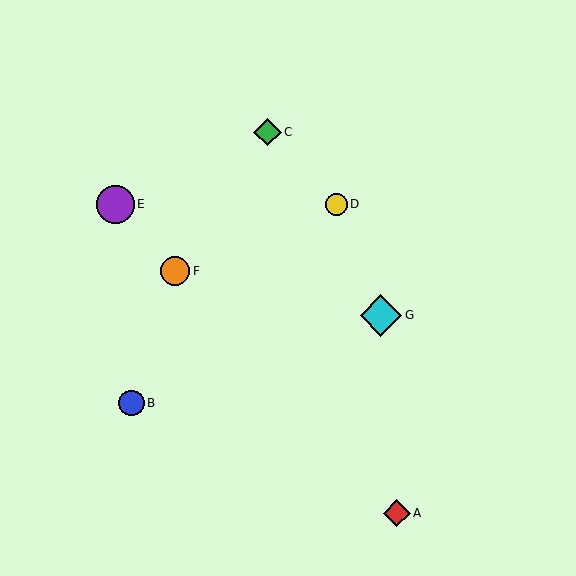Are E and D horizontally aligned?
Yes, both are at y≈204.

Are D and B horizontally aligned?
No, D is at y≈204 and B is at y≈403.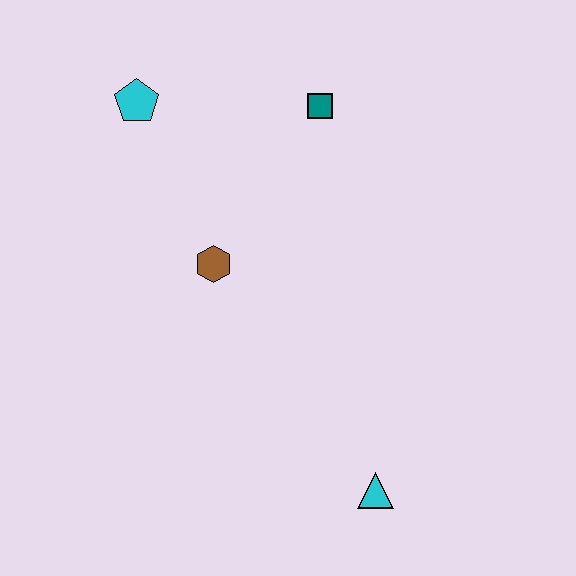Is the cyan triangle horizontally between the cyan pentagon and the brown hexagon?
No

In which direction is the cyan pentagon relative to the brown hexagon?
The cyan pentagon is above the brown hexagon.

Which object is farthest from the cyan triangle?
The cyan pentagon is farthest from the cyan triangle.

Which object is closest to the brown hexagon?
The cyan pentagon is closest to the brown hexagon.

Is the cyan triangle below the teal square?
Yes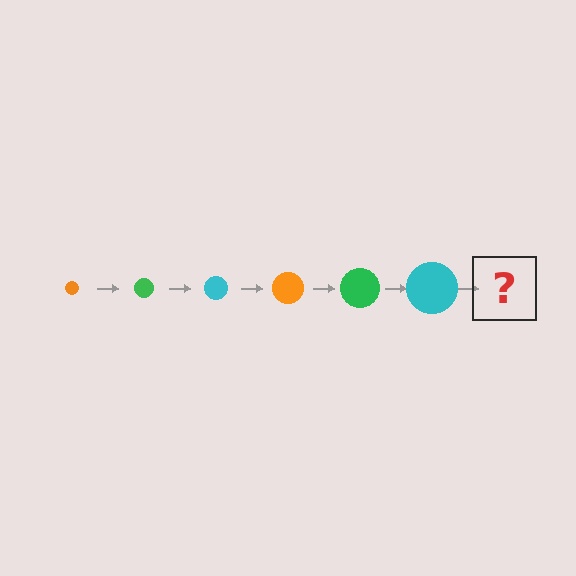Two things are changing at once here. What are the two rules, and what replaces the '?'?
The two rules are that the circle grows larger each step and the color cycles through orange, green, and cyan. The '?' should be an orange circle, larger than the previous one.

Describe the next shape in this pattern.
It should be an orange circle, larger than the previous one.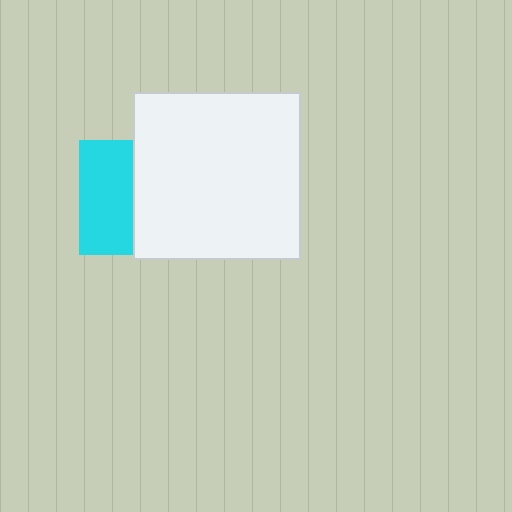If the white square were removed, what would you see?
You would see the complete cyan square.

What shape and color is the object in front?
The object in front is a white square.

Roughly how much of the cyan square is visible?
About half of it is visible (roughly 47%).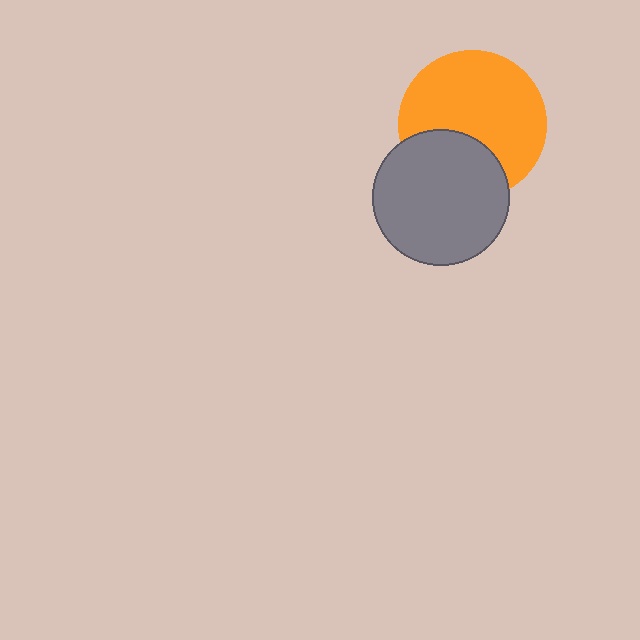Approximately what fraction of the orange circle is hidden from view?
Roughly 31% of the orange circle is hidden behind the gray circle.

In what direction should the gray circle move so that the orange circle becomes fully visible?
The gray circle should move down. That is the shortest direction to clear the overlap and leave the orange circle fully visible.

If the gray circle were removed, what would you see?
You would see the complete orange circle.